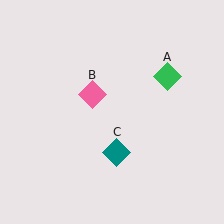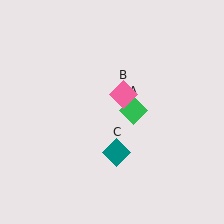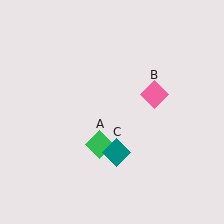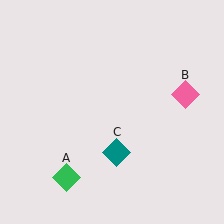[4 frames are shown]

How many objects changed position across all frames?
2 objects changed position: green diamond (object A), pink diamond (object B).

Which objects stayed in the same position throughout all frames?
Teal diamond (object C) remained stationary.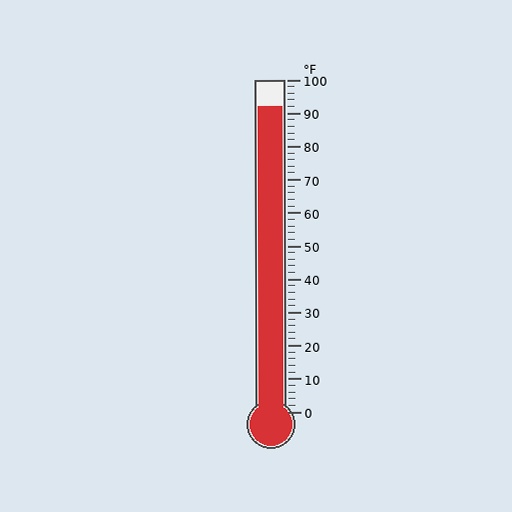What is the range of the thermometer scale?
The thermometer scale ranges from 0°F to 100°F.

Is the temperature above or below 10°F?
The temperature is above 10°F.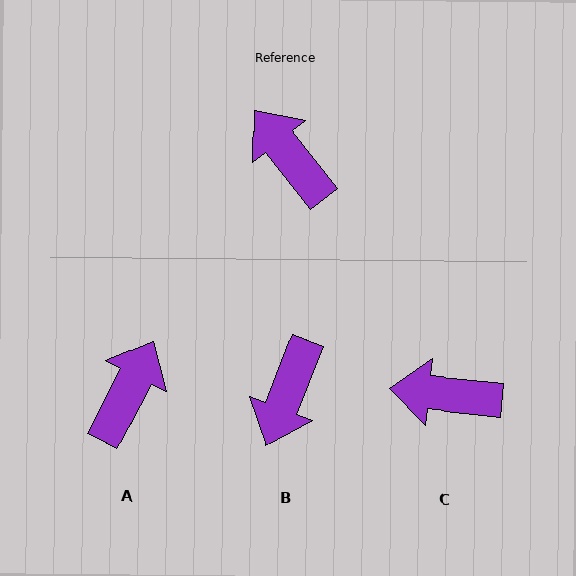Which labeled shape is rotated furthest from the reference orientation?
B, about 120 degrees away.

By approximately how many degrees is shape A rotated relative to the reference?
Approximately 65 degrees clockwise.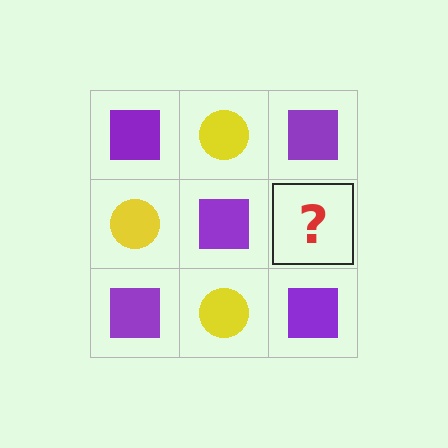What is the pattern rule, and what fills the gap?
The rule is that it alternates purple square and yellow circle in a checkerboard pattern. The gap should be filled with a yellow circle.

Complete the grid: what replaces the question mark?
The question mark should be replaced with a yellow circle.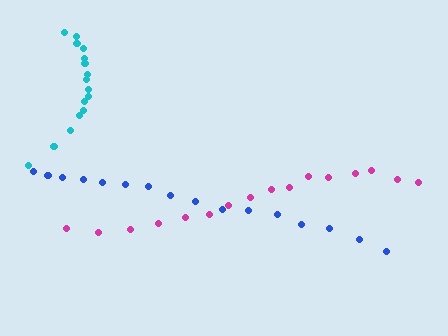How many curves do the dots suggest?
There are 3 distinct paths.